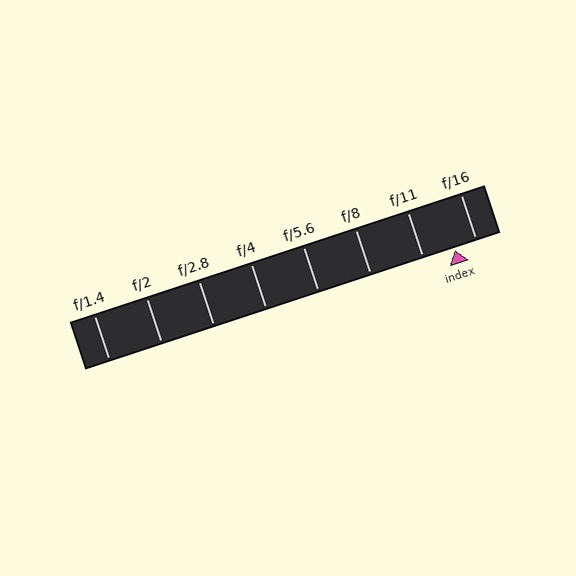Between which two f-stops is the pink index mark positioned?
The index mark is between f/11 and f/16.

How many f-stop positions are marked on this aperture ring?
There are 8 f-stop positions marked.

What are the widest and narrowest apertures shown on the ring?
The widest aperture shown is f/1.4 and the narrowest is f/16.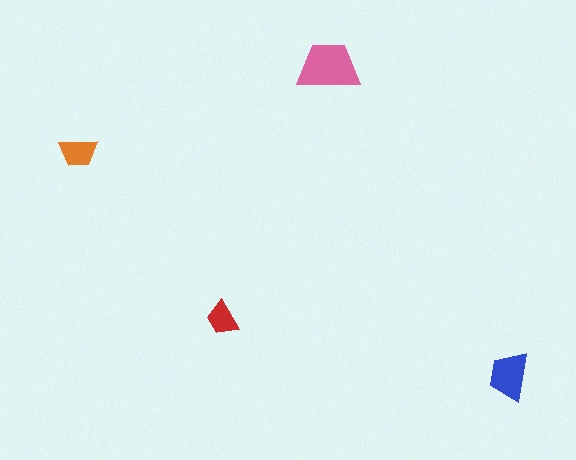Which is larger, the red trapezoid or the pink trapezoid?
The pink one.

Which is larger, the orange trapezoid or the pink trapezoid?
The pink one.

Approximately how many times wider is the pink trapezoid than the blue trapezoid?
About 1.5 times wider.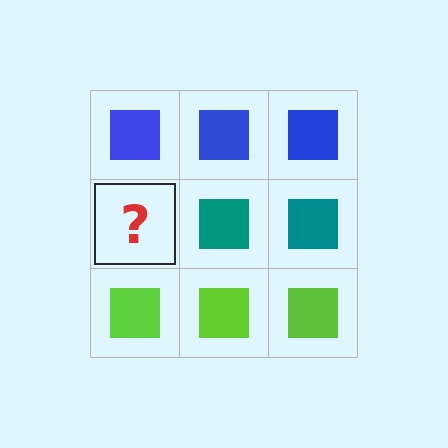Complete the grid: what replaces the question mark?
The question mark should be replaced with a teal square.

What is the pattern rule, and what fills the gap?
The rule is that each row has a consistent color. The gap should be filled with a teal square.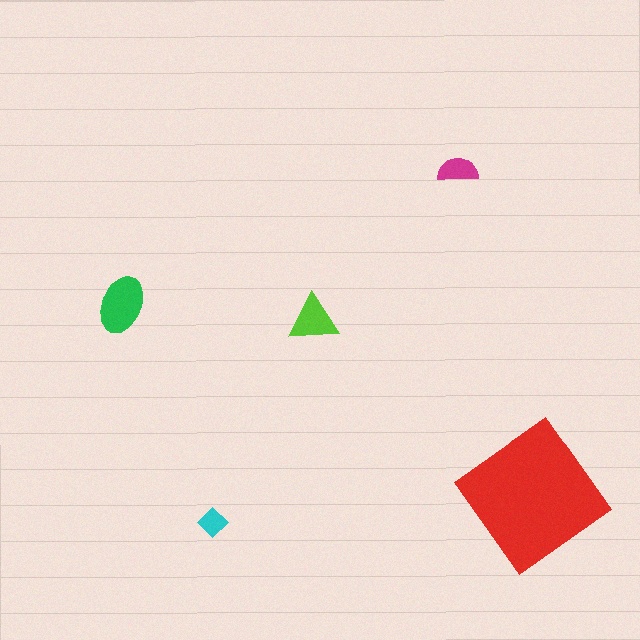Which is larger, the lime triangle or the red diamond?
The red diamond.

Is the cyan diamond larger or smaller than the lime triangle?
Smaller.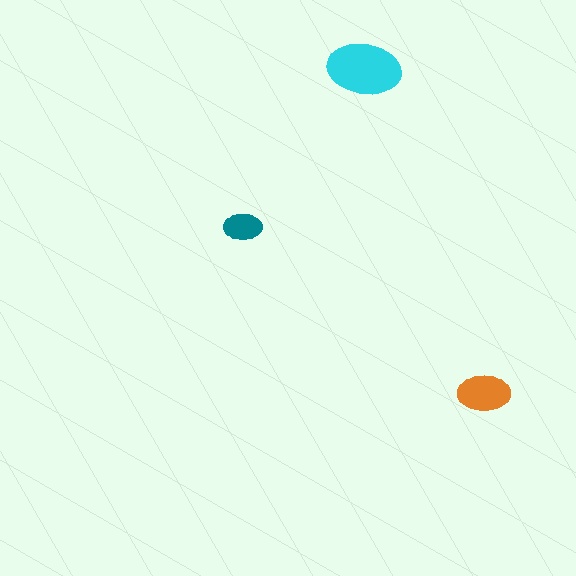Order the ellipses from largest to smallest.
the cyan one, the orange one, the teal one.